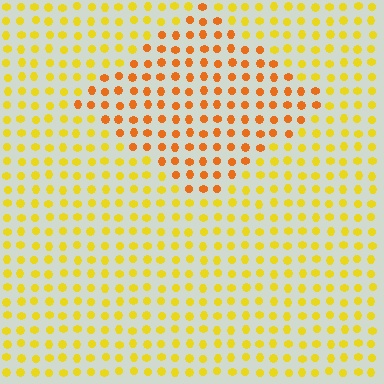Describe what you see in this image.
The image is filled with small yellow elements in a uniform arrangement. A diamond-shaped region is visible where the elements are tinted to a slightly different hue, forming a subtle color boundary.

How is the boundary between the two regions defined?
The boundary is defined purely by a slight shift in hue (about 31 degrees). Spacing, size, and orientation are identical on both sides.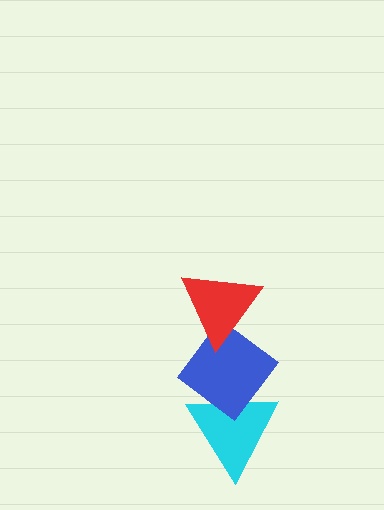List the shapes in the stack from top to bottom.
From top to bottom: the red triangle, the blue diamond, the cyan triangle.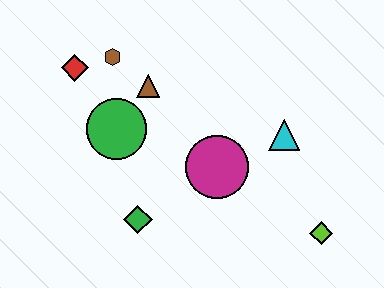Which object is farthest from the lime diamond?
The red diamond is farthest from the lime diamond.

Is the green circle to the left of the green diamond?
Yes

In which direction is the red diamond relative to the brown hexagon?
The red diamond is to the left of the brown hexagon.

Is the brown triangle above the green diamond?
Yes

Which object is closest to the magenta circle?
The cyan triangle is closest to the magenta circle.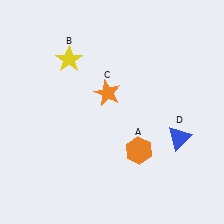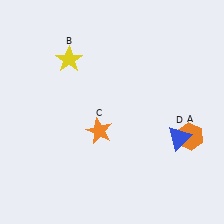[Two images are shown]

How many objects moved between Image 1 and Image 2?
2 objects moved between the two images.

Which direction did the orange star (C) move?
The orange star (C) moved down.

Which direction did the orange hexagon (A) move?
The orange hexagon (A) moved right.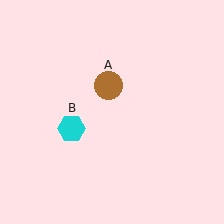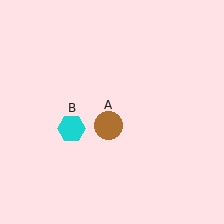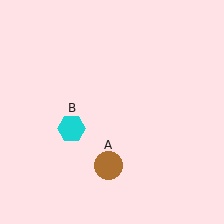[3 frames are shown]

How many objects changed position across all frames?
1 object changed position: brown circle (object A).